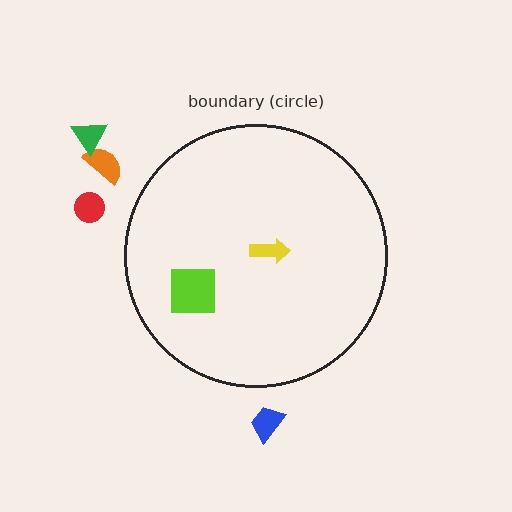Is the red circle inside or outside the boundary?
Outside.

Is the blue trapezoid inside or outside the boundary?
Outside.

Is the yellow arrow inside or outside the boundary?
Inside.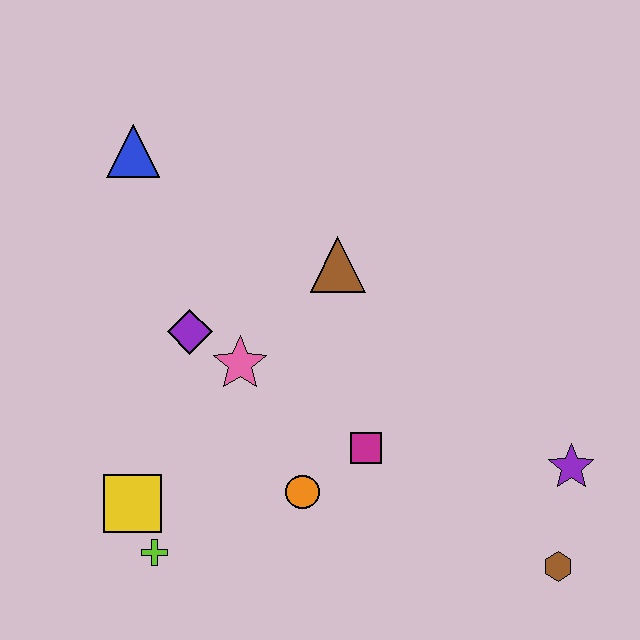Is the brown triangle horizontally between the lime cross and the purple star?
Yes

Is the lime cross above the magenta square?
No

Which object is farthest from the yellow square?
The purple star is farthest from the yellow square.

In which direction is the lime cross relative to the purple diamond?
The lime cross is below the purple diamond.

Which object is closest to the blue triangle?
The purple diamond is closest to the blue triangle.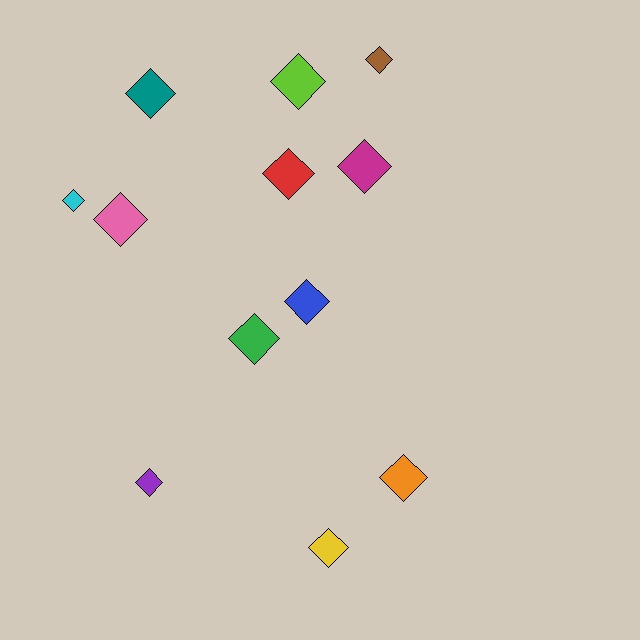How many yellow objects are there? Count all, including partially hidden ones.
There is 1 yellow object.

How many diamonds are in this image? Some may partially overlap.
There are 12 diamonds.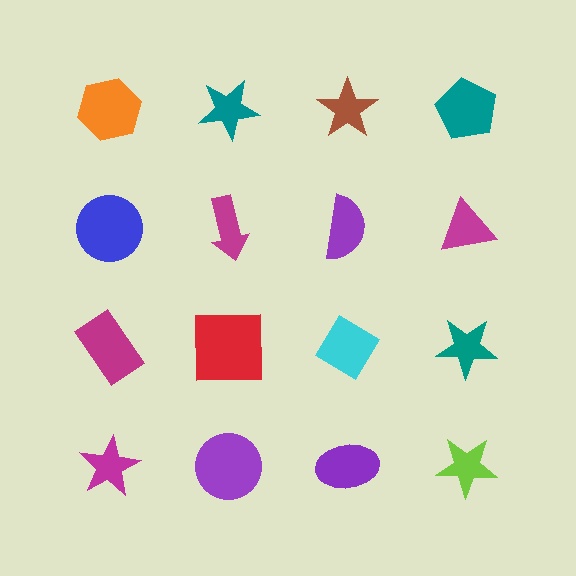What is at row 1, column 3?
A brown star.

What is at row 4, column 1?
A magenta star.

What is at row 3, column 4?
A teal star.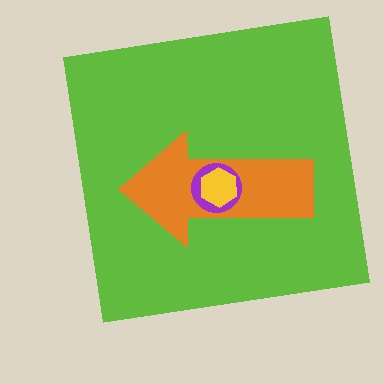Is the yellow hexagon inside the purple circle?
Yes.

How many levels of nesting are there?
4.